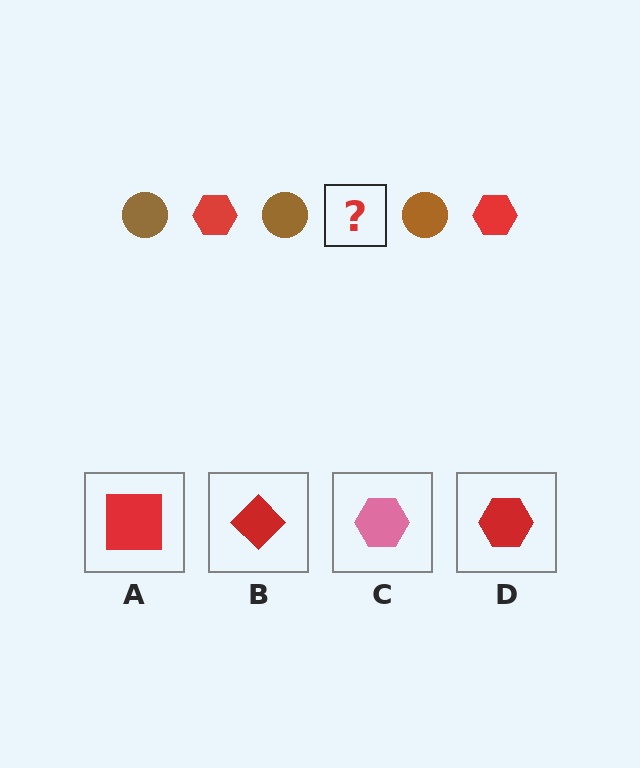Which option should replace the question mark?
Option D.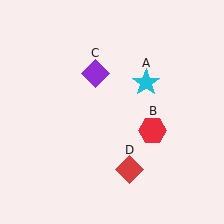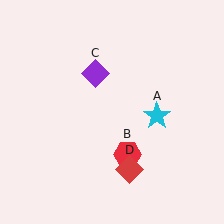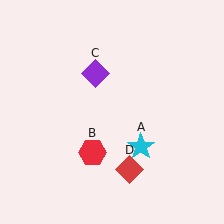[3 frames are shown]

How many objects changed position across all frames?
2 objects changed position: cyan star (object A), red hexagon (object B).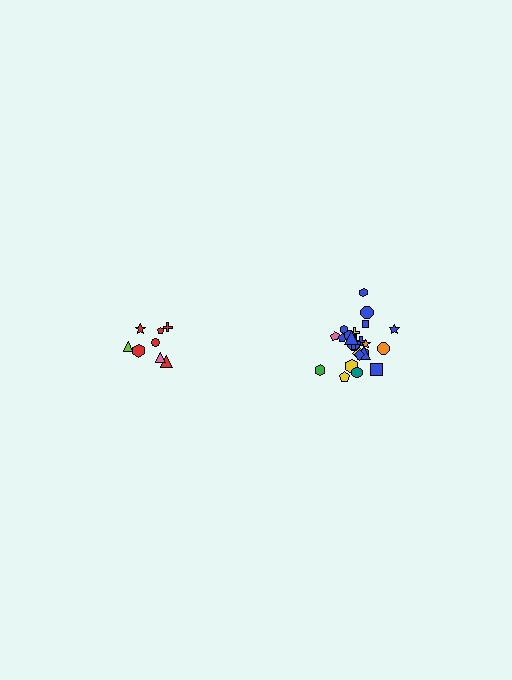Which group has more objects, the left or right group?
The right group.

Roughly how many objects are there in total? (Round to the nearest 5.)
Roughly 35 objects in total.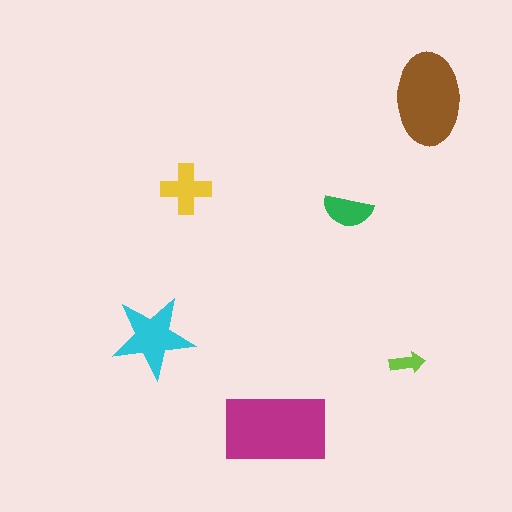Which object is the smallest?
The lime arrow.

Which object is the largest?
The magenta rectangle.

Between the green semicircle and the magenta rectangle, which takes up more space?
The magenta rectangle.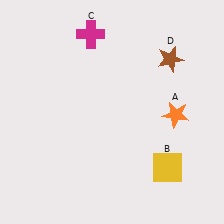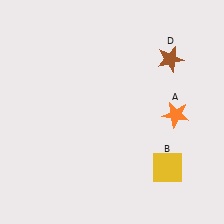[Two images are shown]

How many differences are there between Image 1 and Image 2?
There is 1 difference between the two images.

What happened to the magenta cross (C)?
The magenta cross (C) was removed in Image 2. It was in the top-left area of Image 1.